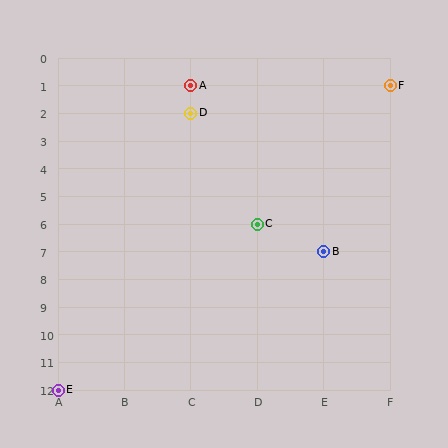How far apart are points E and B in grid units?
Points E and B are 4 columns and 5 rows apart (about 6.4 grid units diagonally).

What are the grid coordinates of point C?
Point C is at grid coordinates (D, 6).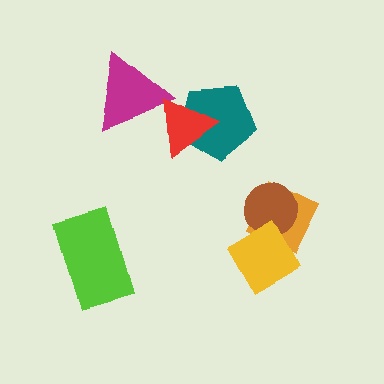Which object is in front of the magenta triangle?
The red triangle is in front of the magenta triangle.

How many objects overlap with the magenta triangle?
1 object overlaps with the magenta triangle.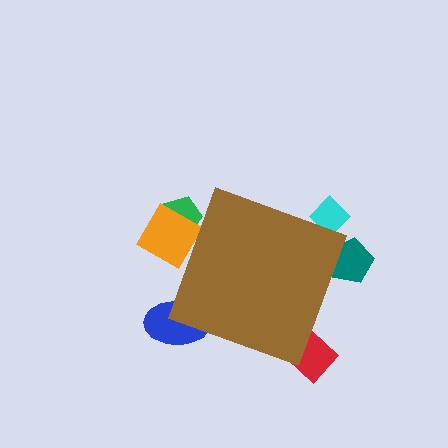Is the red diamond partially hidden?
Yes, the red diamond is partially hidden behind the brown diamond.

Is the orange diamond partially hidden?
Yes, the orange diamond is partially hidden behind the brown diamond.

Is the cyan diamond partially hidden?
Yes, the cyan diamond is partially hidden behind the brown diamond.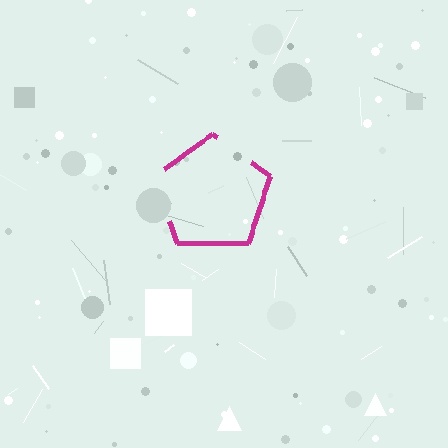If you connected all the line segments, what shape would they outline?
They would outline a pentagon.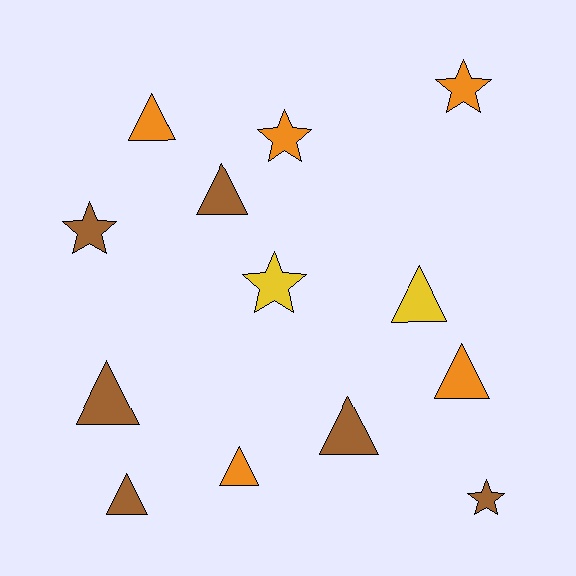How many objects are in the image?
There are 13 objects.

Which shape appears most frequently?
Triangle, with 8 objects.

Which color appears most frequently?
Brown, with 6 objects.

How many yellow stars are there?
There is 1 yellow star.